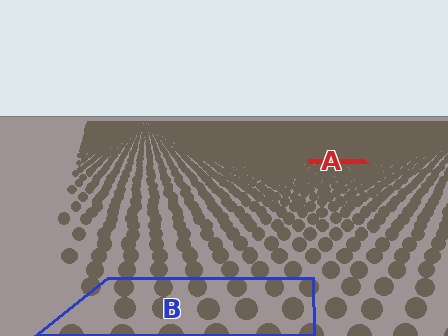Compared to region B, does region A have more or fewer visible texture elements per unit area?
Region A has more texture elements per unit area — they are packed more densely because it is farther away.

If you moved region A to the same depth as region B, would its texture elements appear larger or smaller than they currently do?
They would appear larger. At a closer depth, the same texture elements are projected at a bigger on-screen size.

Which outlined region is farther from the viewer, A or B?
Region A is farther from the viewer — the texture elements inside it appear smaller and more densely packed.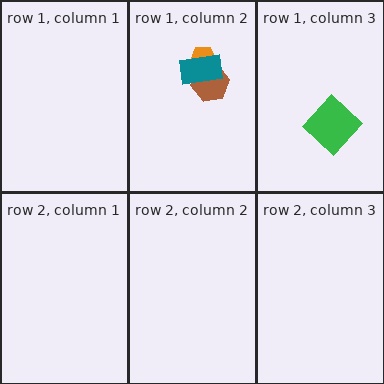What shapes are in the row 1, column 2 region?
The brown hexagon, the orange trapezoid, the teal rectangle.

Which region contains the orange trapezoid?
The row 1, column 2 region.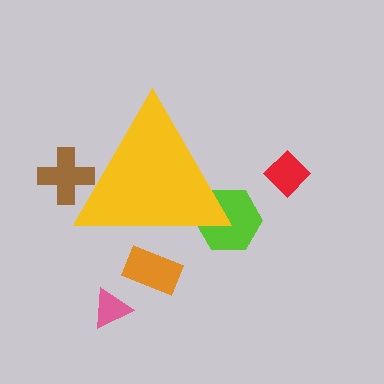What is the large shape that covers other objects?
A yellow triangle.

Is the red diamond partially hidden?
No, the red diamond is fully visible.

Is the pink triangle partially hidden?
No, the pink triangle is fully visible.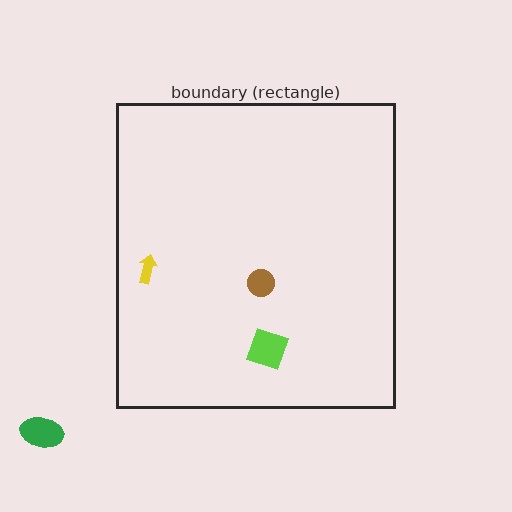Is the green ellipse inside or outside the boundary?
Outside.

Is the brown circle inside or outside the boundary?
Inside.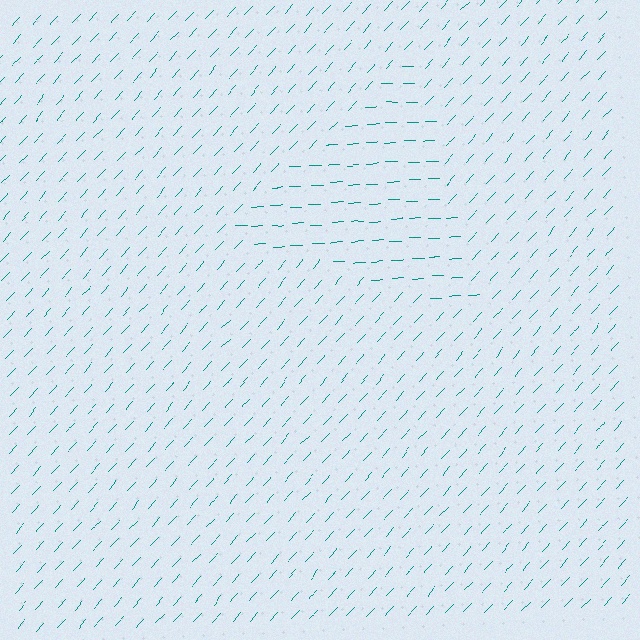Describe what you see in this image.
The image is filled with small teal line segments. A triangle region in the image has lines oriented differently from the surrounding lines, creating a visible texture boundary.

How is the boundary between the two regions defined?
The boundary is defined purely by a change in line orientation (approximately 45 degrees difference). All lines are the same color and thickness.